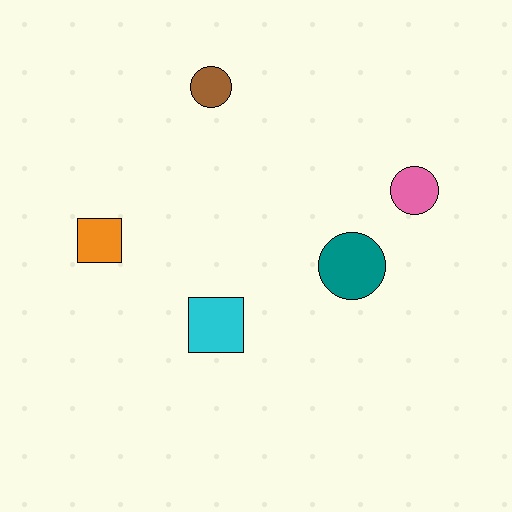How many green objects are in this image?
There are no green objects.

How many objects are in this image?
There are 5 objects.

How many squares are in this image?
There are 2 squares.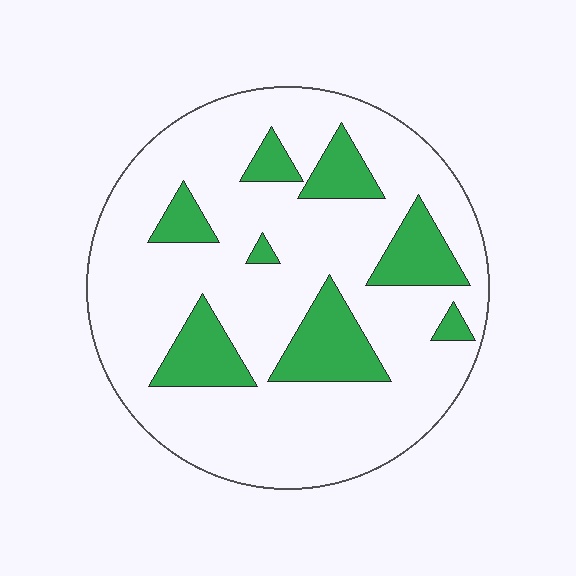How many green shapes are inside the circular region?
8.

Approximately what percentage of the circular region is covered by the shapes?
Approximately 20%.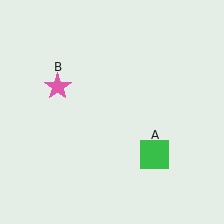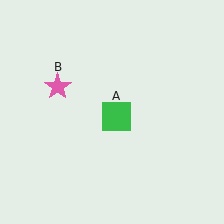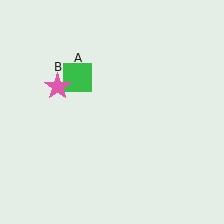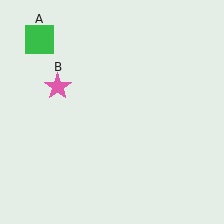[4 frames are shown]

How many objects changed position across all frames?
1 object changed position: green square (object A).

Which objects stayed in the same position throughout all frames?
Pink star (object B) remained stationary.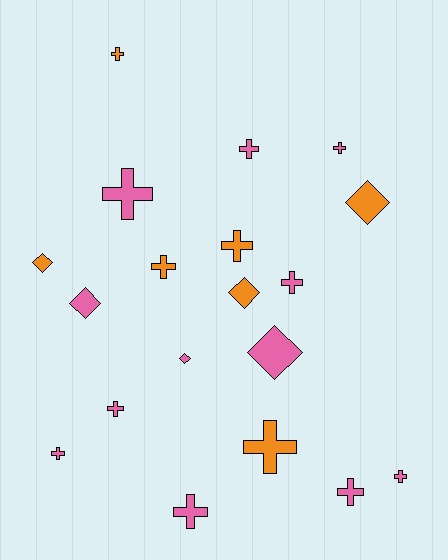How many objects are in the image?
There are 19 objects.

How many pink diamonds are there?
There are 3 pink diamonds.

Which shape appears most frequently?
Cross, with 13 objects.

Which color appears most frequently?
Pink, with 12 objects.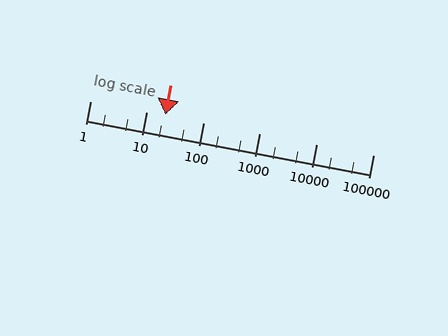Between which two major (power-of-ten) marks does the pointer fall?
The pointer is between 10 and 100.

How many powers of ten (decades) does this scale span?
The scale spans 5 decades, from 1 to 100000.